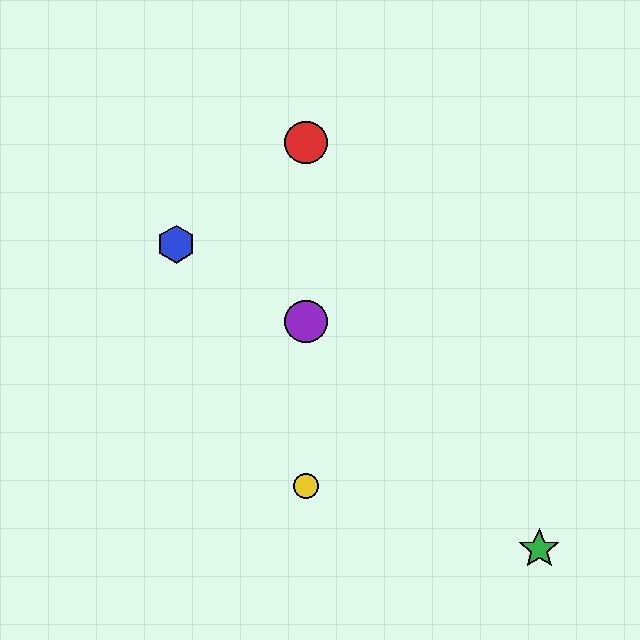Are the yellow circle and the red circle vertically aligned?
Yes, both are at x≈306.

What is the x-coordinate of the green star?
The green star is at x≈539.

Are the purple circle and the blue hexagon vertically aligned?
No, the purple circle is at x≈306 and the blue hexagon is at x≈176.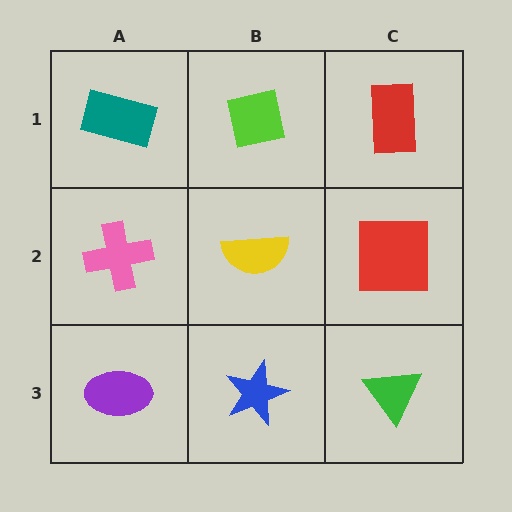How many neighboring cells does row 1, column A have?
2.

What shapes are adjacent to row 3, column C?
A red square (row 2, column C), a blue star (row 3, column B).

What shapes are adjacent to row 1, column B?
A yellow semicircle (row 2, column B), a teal rectangle (row 1, column A), a red rectangle (row 1, column C).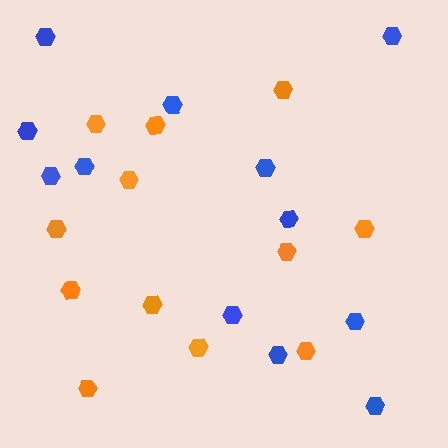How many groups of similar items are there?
There are 2 groups: one group of orange hexagons (12) and one group of blue hexagons (12).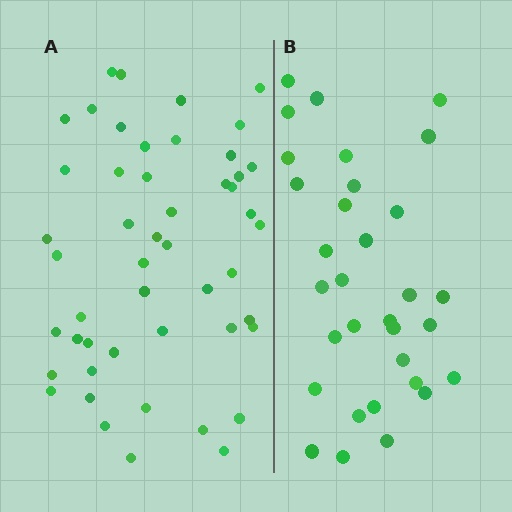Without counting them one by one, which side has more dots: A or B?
Region A (the left region) has more dots.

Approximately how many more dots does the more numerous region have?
Region A has approximately 15 more dots than region B.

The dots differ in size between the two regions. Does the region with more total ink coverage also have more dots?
No. Region B has more total ink coverage because its dots are larger, but region A actually contains more individual dots. Total area can be misleading — the number of items is what matters here.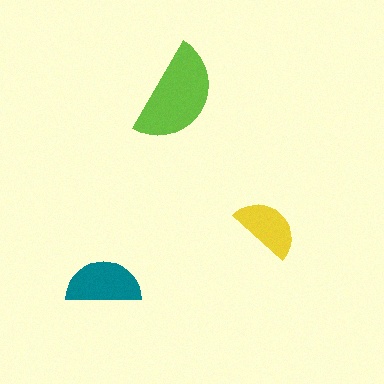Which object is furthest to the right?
The yellow semicircle is rightmost.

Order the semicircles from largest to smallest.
the lime one, the teal one, the yellow one.